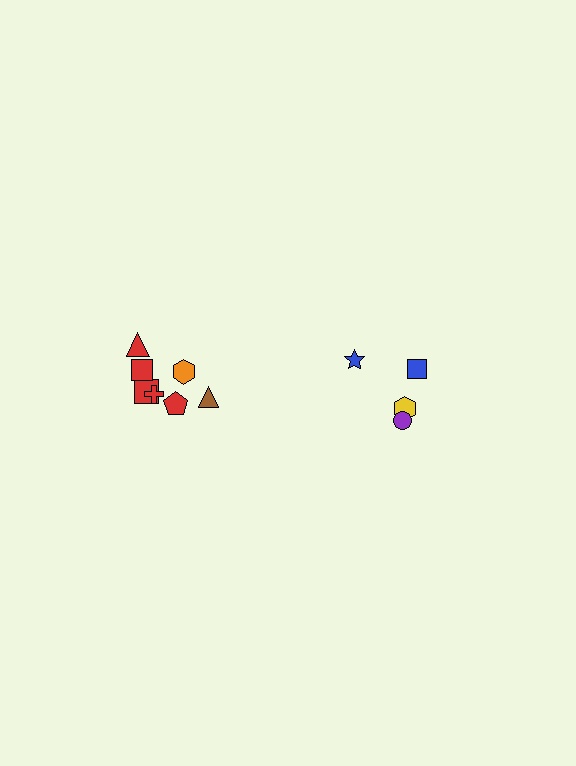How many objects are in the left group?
There are 7 objects.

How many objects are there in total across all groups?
There are 11 objects.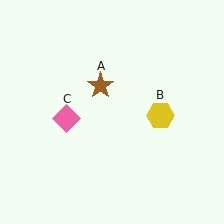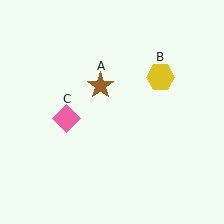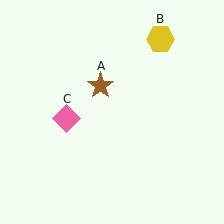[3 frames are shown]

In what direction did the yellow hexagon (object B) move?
The yellow hexagon (object B) moved up.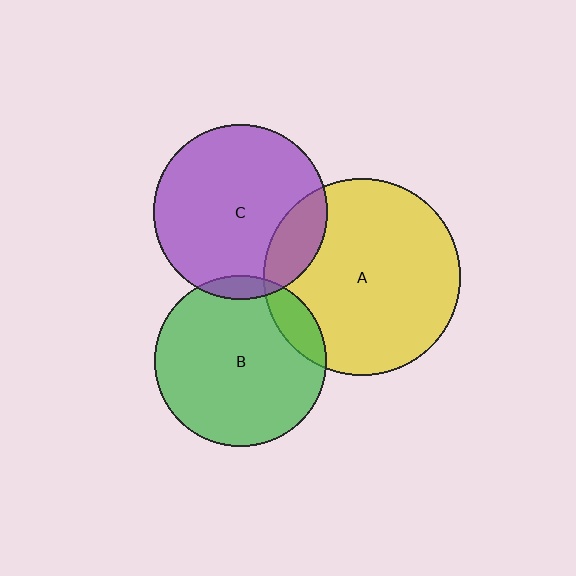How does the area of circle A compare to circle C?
Approximately 1.3 times.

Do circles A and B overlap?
Yes.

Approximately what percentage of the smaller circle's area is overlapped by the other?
Approximately 10%.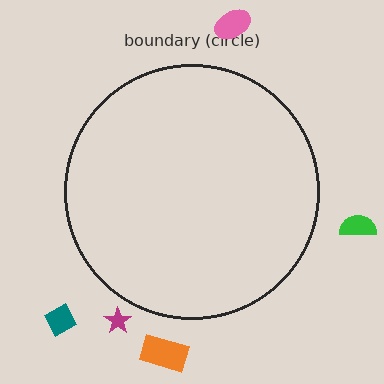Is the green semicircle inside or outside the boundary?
Outside.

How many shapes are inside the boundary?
0 inside, 5 outside.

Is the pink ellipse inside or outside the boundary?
Outside.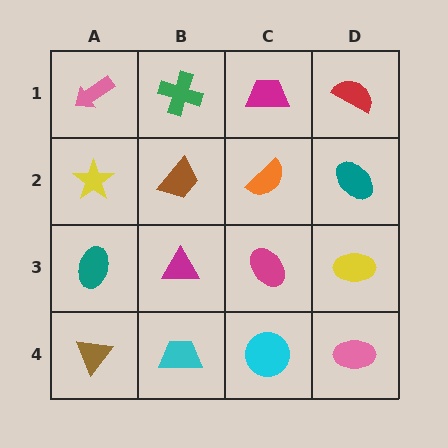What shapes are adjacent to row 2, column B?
A green cross (row 1, column B), a magenta triangle (row 3, column B), a yellow star (row 2, column A), an orange semicircle (row 2, column C).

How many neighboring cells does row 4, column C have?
3.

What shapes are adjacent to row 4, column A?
A teal ellipse (row 3, column A), a cyan trapezoid (row 4, column B).